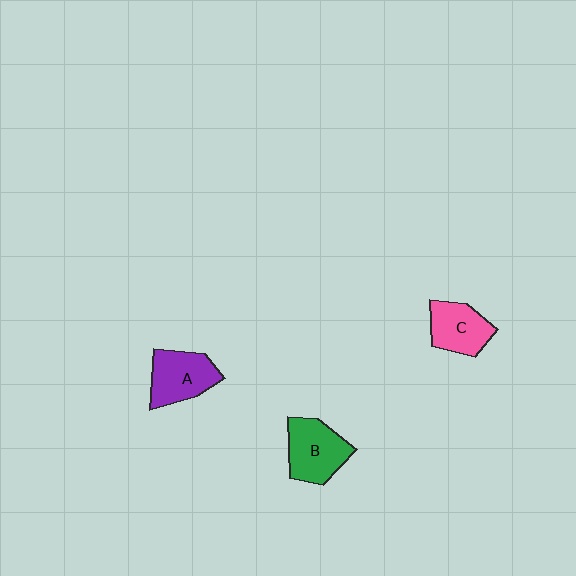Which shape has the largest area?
Shape B (green).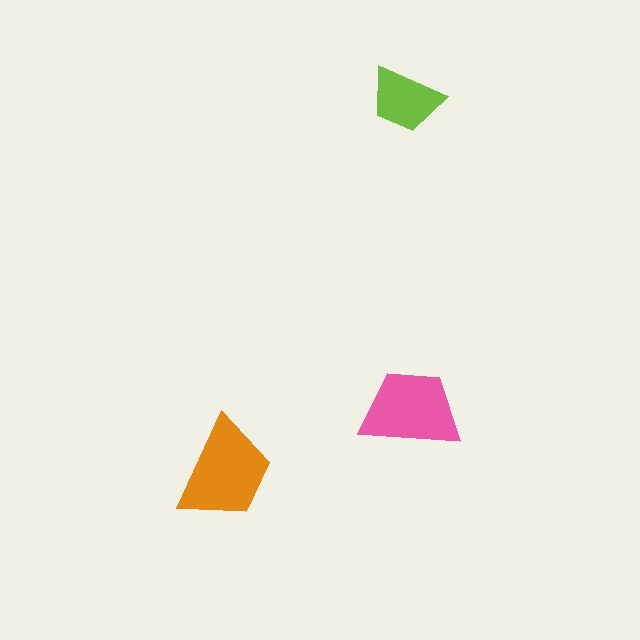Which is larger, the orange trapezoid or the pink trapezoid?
The orange one.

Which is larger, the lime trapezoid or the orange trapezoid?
The orange one.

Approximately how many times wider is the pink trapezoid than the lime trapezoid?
About 1.5 times wider.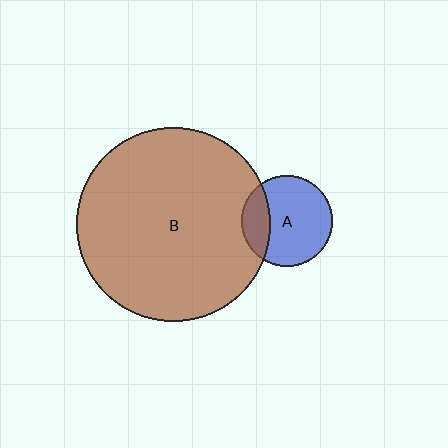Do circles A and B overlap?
Yes.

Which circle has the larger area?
Circle B (brown).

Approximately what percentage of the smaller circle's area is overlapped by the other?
Approximately 25%.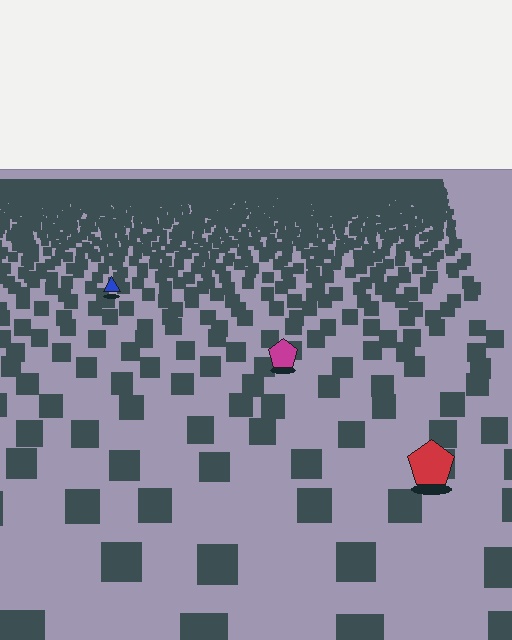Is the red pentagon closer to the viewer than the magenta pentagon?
Yes. The red pentagon is closer — you can tell from the texture gradient: the ground texture is coarser near it.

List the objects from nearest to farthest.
From nearest to farthest: the red pentagon, the magenta pentagon, the blue triangle.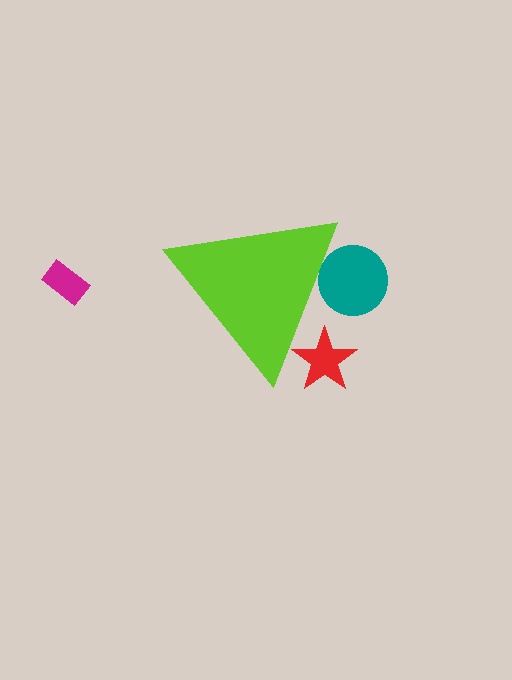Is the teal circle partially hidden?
Yes, the teal circle is partially hidden behind the lime triangle.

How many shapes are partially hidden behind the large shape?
2 shapes are partially hidden.